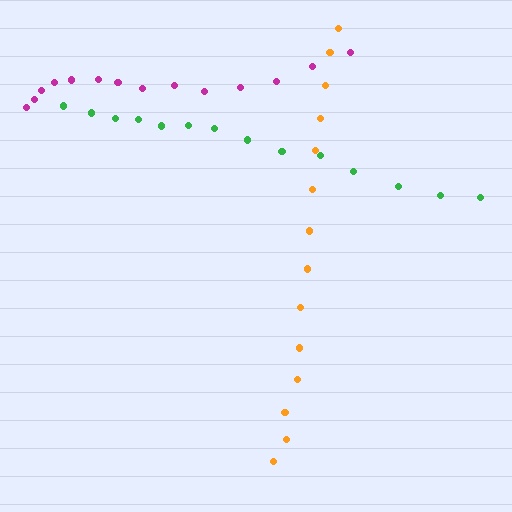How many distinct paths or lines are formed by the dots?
There are 3 distinct paths.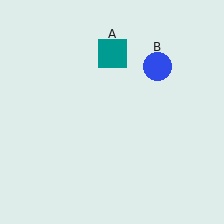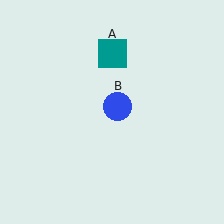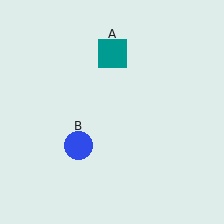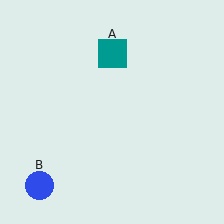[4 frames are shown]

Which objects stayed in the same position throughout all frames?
Teal square (object A) remained stationary.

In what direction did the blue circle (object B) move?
The blue circle (object B) moved down and to the left.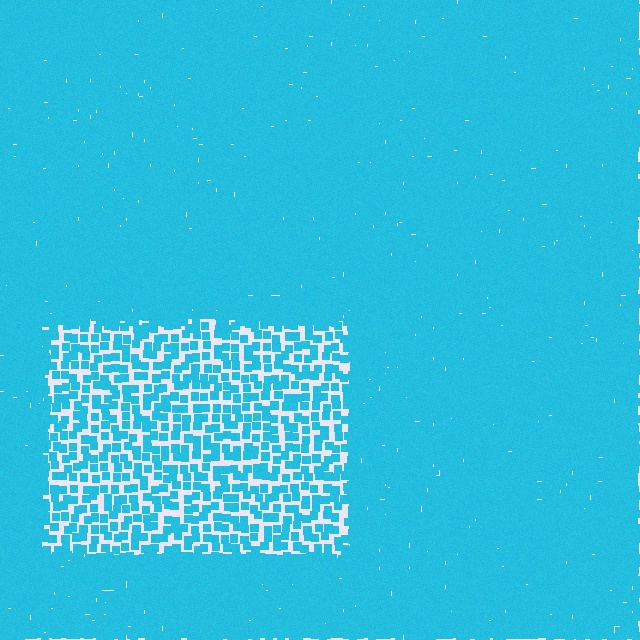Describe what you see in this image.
The image contains small cyan elements arranged at two different densities. A rectangle-shaped region is visible where the elements are less densely packed than the surrounding area.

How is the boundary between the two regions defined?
The boundary is defined by a change in element density (approximately 2.8x ratio). All elements are the same color, size, and shape.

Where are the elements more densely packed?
The elements are more densely packed outside the rectangle boundary.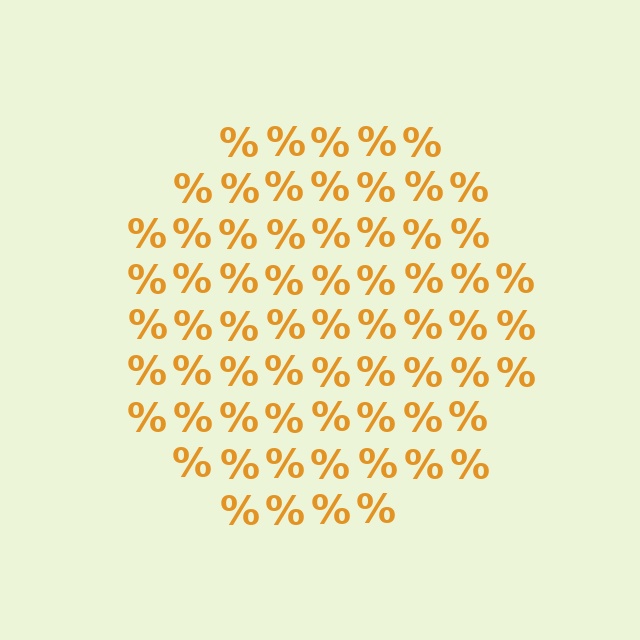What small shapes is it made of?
It is made of small percent signs.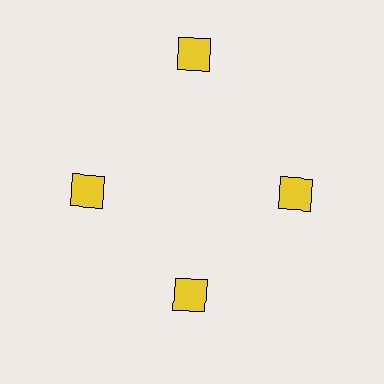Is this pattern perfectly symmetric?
No. The 4 yellow squares are arranged in a ring, but one element near the 12 o'clock position is pushed outward from the center, breaking the 4-fold rotational symmetry.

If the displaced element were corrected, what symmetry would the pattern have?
It would have 4-fold rotational symmetry — the pattern would map onto itself every 90 degrees.